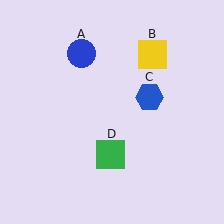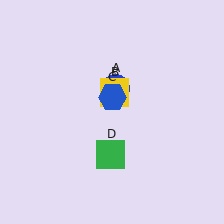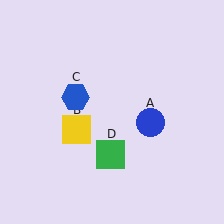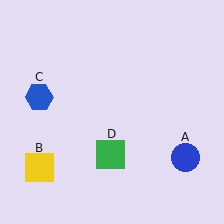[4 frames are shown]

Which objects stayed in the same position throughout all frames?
Green square (object D) remained stationary.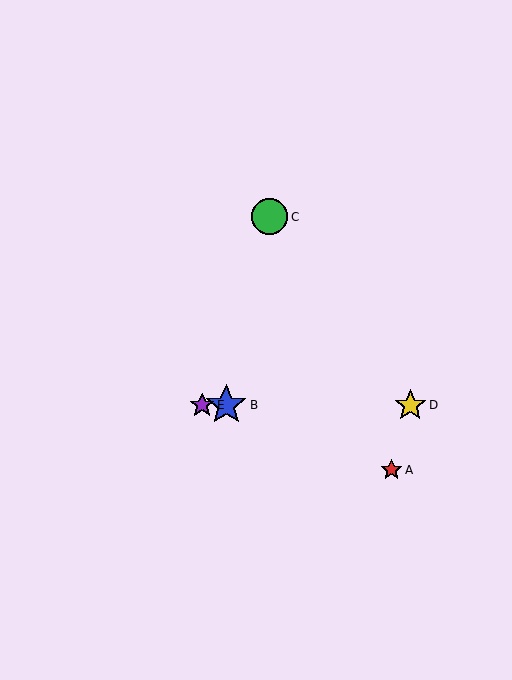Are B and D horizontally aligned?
Yes, both are at y≈405.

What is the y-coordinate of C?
Object C is at y≈217.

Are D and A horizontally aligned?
No, D is at y≈405 and A is at y≈470.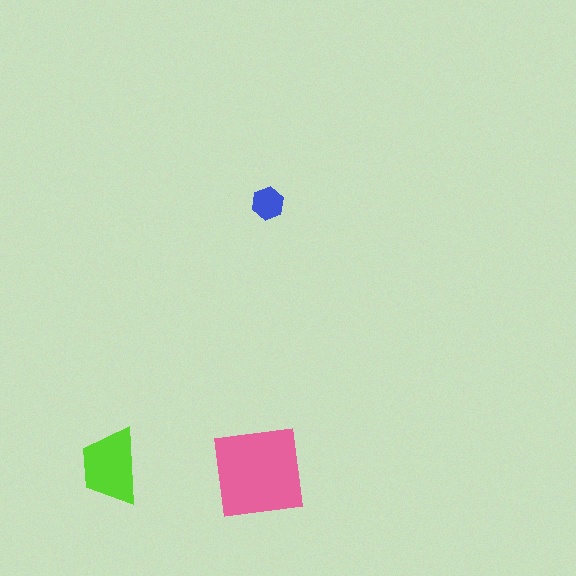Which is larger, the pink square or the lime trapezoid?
The pink square.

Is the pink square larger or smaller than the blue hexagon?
Larger.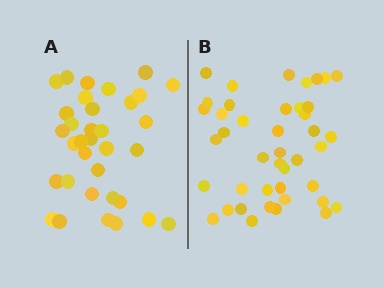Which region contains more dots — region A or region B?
Region B (the right region) has more dots.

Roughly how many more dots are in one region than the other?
Region B has roughly 8 or so more dots than region A.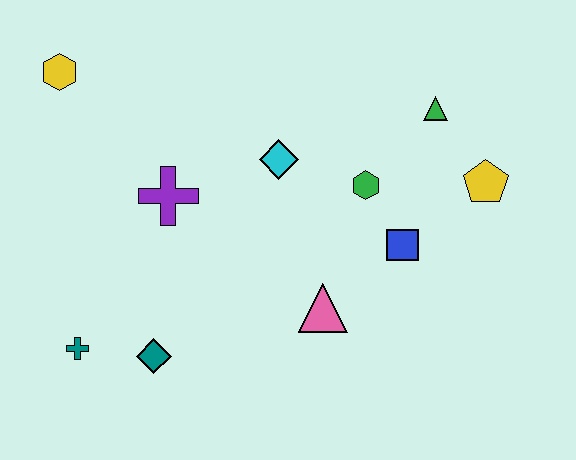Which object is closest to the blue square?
The green hexagon is closest to the blue square.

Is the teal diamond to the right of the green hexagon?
No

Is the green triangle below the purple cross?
No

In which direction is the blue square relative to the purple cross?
The blue square is to the right of the purple cross.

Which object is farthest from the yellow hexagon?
The yellow pentagon is farthest from the yellow hexagon.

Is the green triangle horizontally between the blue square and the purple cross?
No